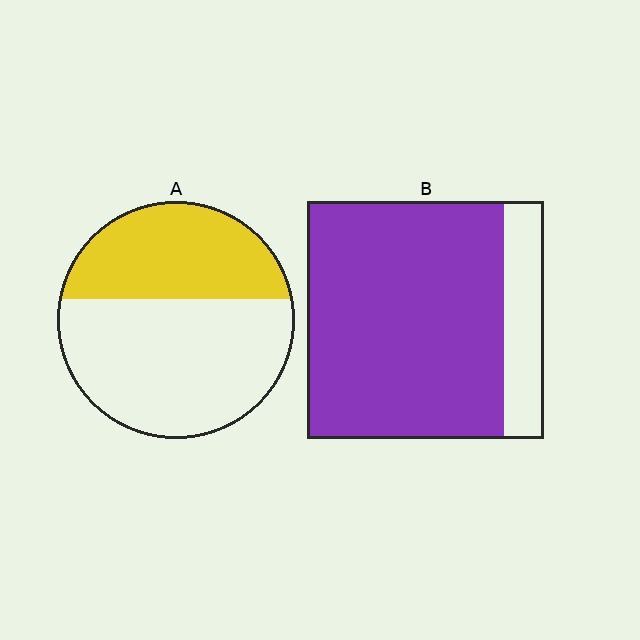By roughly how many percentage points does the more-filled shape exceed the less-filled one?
By roughly 45 percentage points (B over A).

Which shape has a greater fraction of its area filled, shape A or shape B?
Shape B.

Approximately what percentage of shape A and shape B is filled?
A is approximately 40% and B is approximately 85%.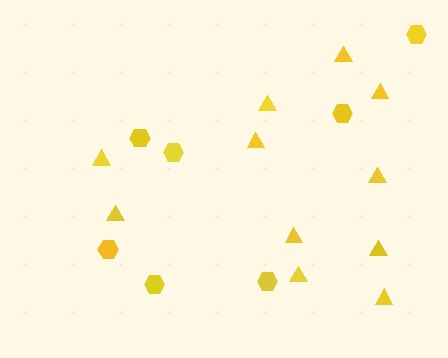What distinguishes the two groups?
There are 2 groups: one group of hexagons (7) and one group of triangles (11).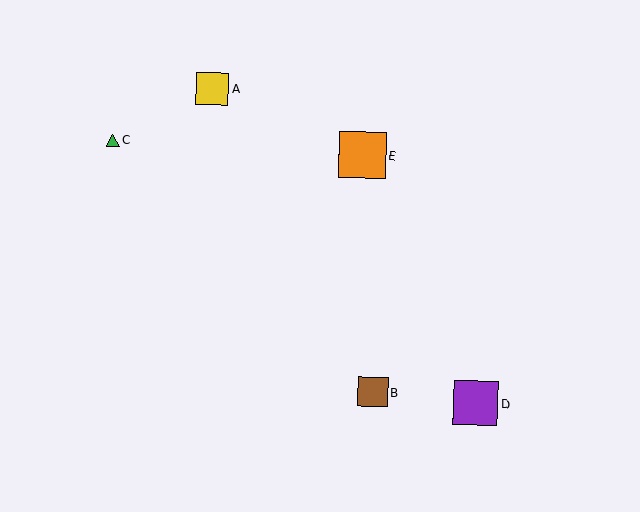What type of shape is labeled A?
Shape A is a yellow square.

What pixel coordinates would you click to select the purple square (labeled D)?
Click at (476, 403) to select the purple square D.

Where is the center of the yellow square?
The center of the yellow square is at (212, 89).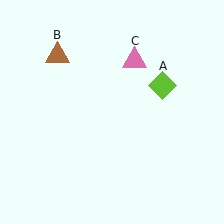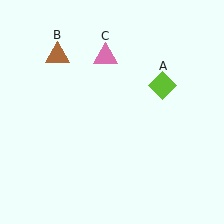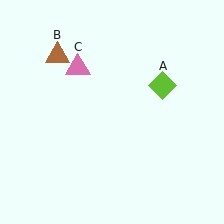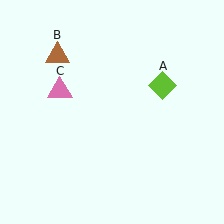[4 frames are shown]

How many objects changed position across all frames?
1 object changed position: pink triangle (object C).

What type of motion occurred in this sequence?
The pink triangle (object C) rotated counterclockwise around the center of the scene.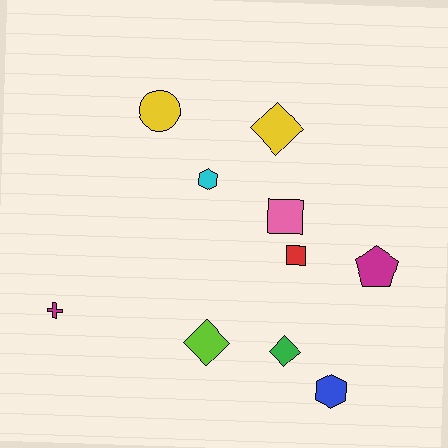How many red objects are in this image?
There is 1 red object.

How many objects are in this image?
There are 10 objects.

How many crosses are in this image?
There is 1 cross.